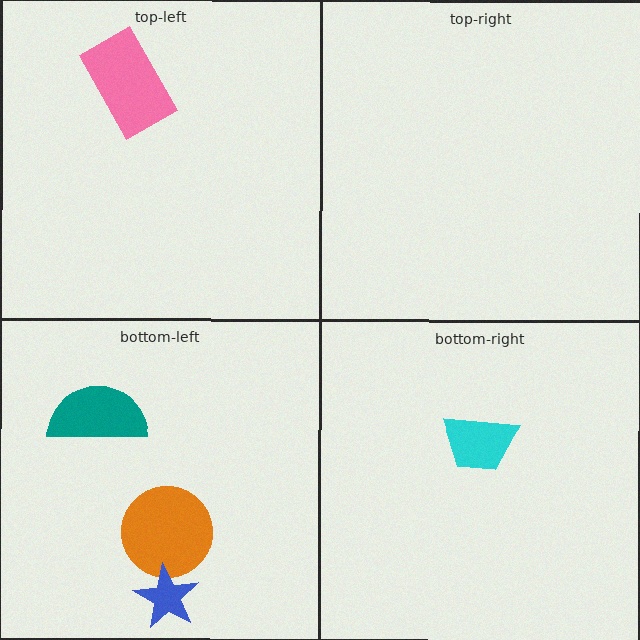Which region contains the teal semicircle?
The bottom-left region.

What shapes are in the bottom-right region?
The cyan trapezoid.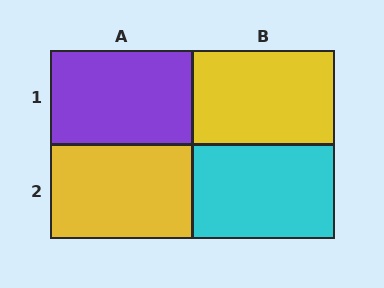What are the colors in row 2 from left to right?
Yellow, cyan.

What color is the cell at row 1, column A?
Purple.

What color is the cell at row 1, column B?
Yellow.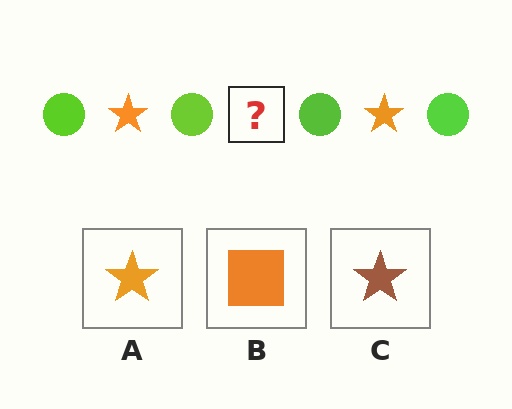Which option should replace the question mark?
Option A.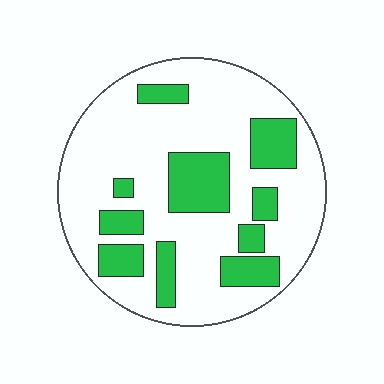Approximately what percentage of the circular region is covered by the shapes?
Approximately 25%.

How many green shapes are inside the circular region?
10.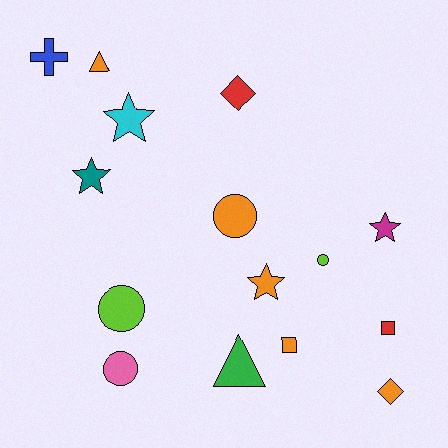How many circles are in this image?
There are 4 circles.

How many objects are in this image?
There are 15 objects.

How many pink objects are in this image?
There is 1 pink object.